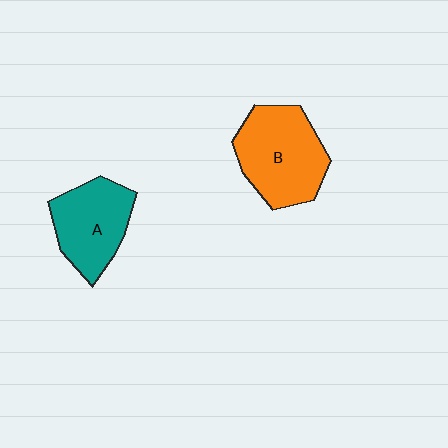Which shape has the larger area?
Shape B (orange).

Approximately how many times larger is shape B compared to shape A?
Approximately 1.2 times.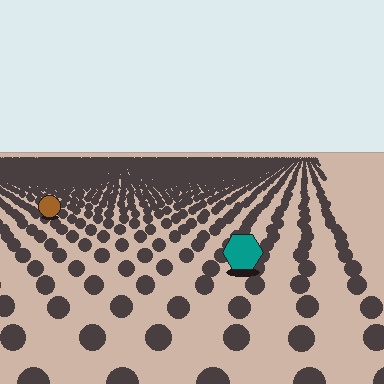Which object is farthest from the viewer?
The brown circle is farthest from the viewer. It appears smaller and the ground texture around it is denser.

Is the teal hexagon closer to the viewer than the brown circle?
Yes. The teal hexagon is closer — you can tell from the texture gradient: the ground texture is coarser near it.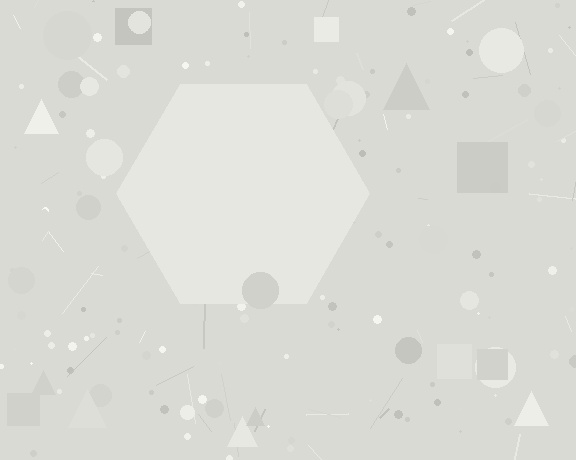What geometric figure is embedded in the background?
A hexagon is embedded in the background.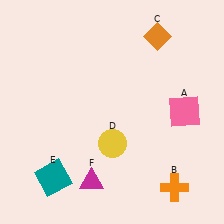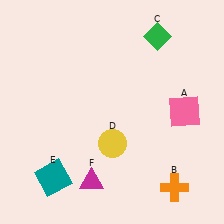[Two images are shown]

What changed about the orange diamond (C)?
In Image 1, C is orange. In Image 2, it changed to green.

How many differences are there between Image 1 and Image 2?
There is 1 difference between the two images.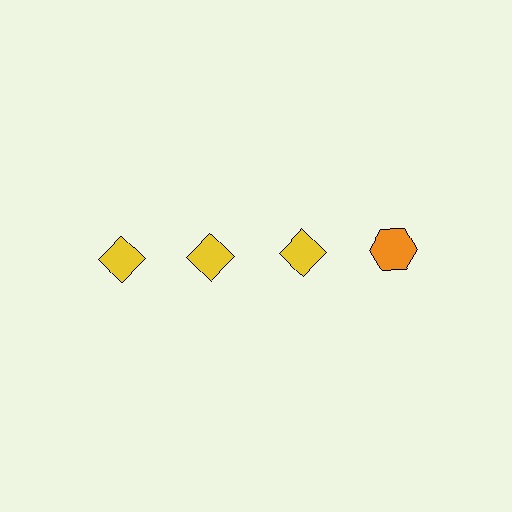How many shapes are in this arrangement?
There are 4 shapes arranged in a grid pattern.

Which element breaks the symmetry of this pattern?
The orange hexagon in the top row, second from right column breaks the symmetry. All other shapes are yellow diamonds.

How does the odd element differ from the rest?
It differs in both color (orange instead of yellow) and shape (hexagon instead of diamond).